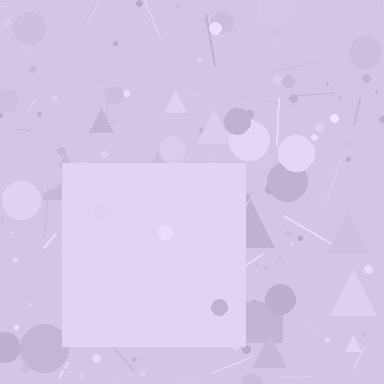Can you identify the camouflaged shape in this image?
The camouflaged shape is a square.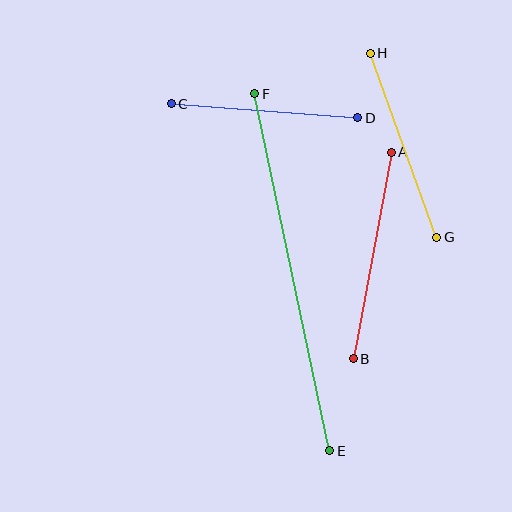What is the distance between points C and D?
The distance is approximately 187 pixels.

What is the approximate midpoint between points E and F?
The midpoint is at approximately (292, 272) pixels.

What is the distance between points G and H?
The distance is approximately 196 pixels.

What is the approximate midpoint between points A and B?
The midpoint is at approximately (372, 256) pixels.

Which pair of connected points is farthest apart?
Points E and F are farthest apart.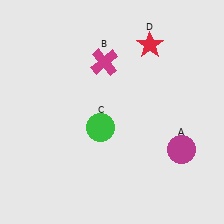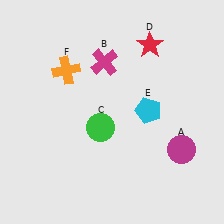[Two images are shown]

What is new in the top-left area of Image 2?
An orange cross (F) was added in the top-left area of Image 2.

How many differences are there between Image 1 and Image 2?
There are 2 differences between the two images.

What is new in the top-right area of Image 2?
A cyan pentagon (E) was added in the top-right area of Image 2.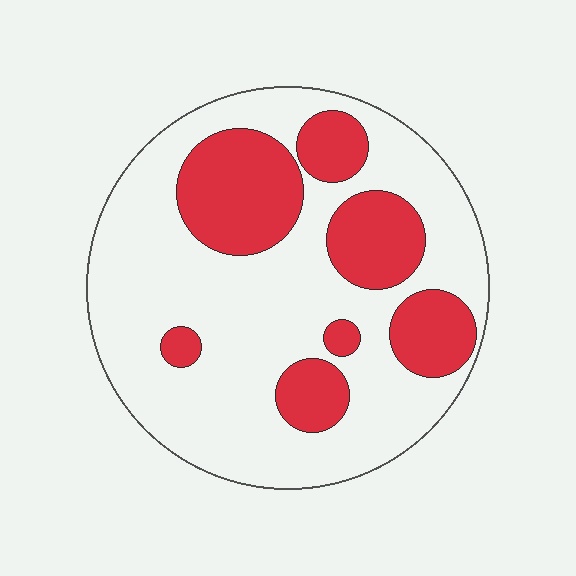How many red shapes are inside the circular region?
7.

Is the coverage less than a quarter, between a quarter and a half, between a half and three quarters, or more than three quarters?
Between a quarter and a half.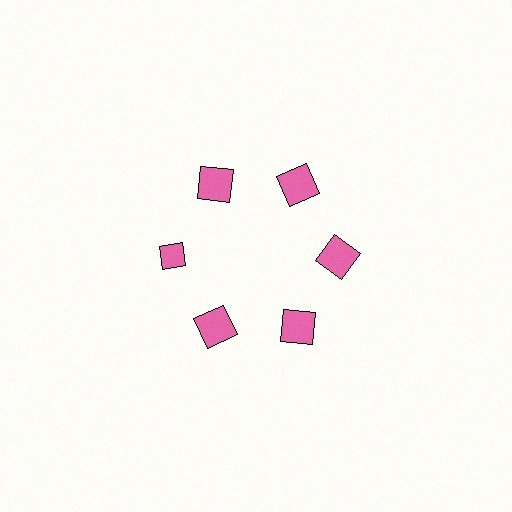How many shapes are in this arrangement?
There are 6 shapes arranged in a ring pattern.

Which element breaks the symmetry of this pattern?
The pink diamond at roughly the 9 o'clock position breaks the symmetry. All other shapes are pink squares.